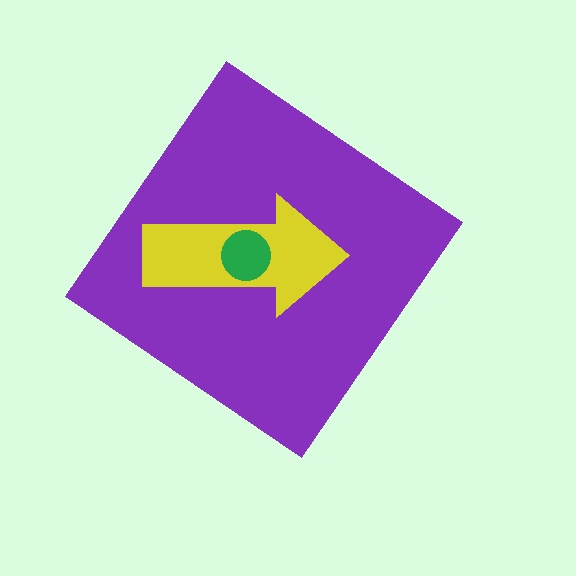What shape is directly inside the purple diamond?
The yellow arrow.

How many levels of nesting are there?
3.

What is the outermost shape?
The purple diamond.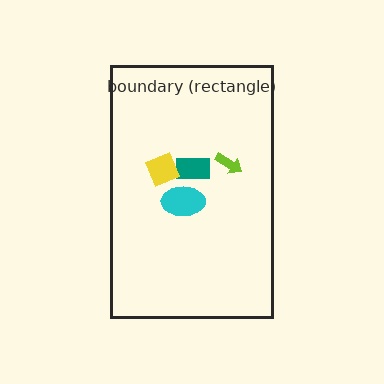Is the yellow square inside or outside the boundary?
Inside.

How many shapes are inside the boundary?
4 inside, 0 outside.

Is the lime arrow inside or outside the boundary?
Inside.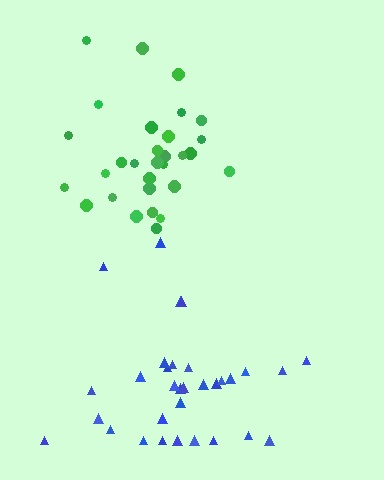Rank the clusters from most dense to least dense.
green, blue.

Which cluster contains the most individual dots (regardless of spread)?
Blue (32).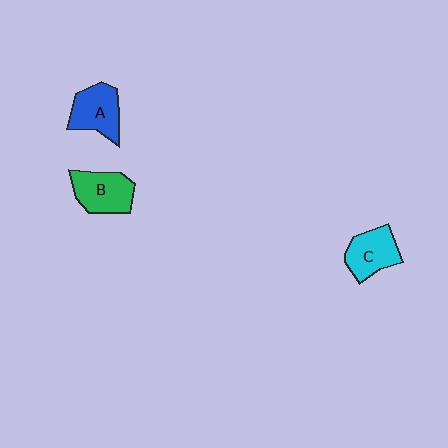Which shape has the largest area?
Shape B (green).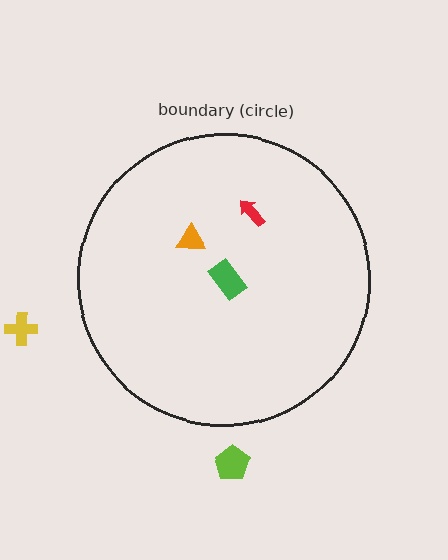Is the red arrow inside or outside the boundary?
Inside.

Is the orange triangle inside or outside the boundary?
Inside.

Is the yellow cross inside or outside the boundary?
Outside.